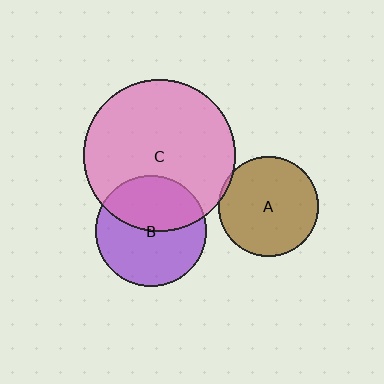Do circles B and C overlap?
Yes.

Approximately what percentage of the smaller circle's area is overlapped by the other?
Approximately 45%.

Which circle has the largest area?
Circle C (pink).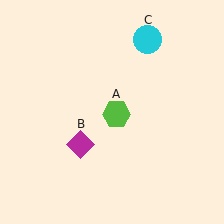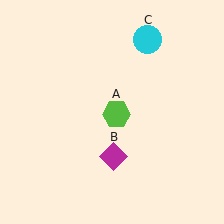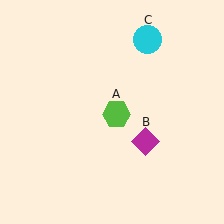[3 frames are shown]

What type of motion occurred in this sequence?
The magenta diamond (object B) rotated counterclockwise around the center of the scene.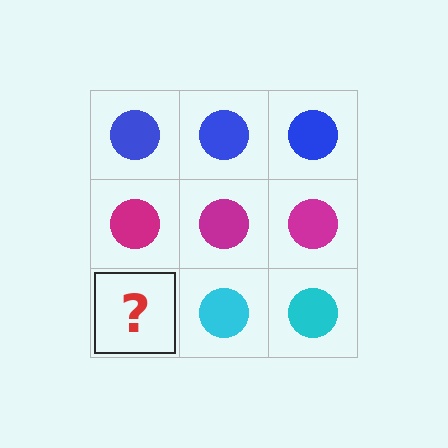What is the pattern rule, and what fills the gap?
The rule is that each row has a consistent color. The gap should be filled with a cyan circle.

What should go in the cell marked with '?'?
The missing cell should contain a cyan circle.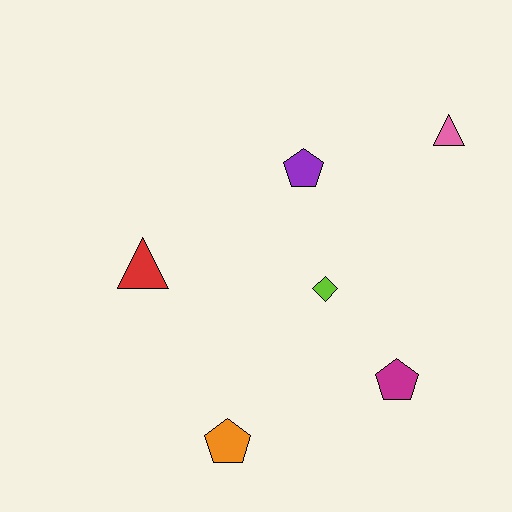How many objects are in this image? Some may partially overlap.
There are 6 objects.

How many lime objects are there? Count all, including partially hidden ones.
There is 1 lime object.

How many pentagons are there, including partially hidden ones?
There are 3 pentagons.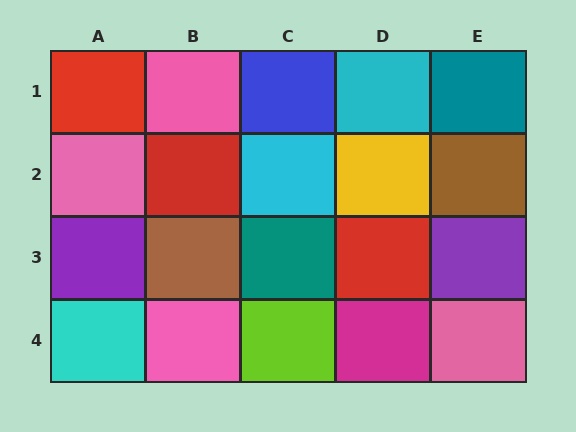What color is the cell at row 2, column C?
Cyan.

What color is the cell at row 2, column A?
Pink.